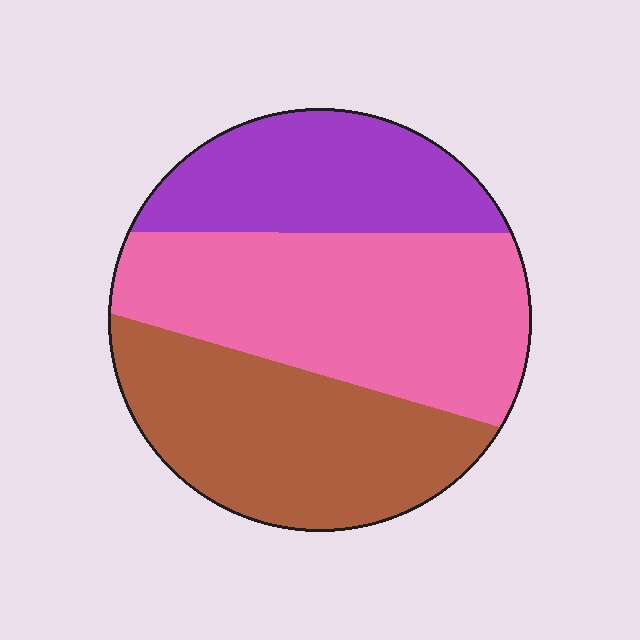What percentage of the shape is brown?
Brown covers roughly 35% of the shape.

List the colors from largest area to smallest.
From largest to smallest: pink, brown, purple.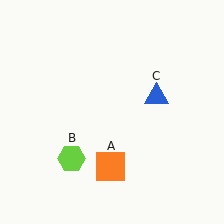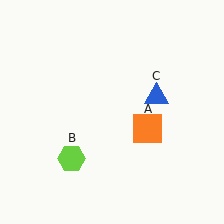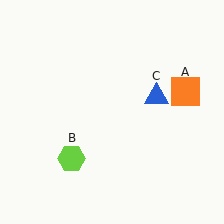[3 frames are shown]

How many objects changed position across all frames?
1 object changed position: orange square (object A).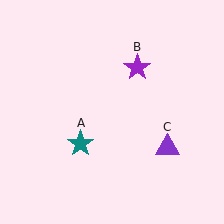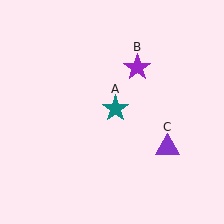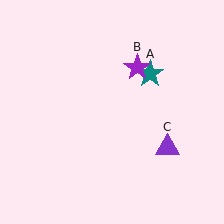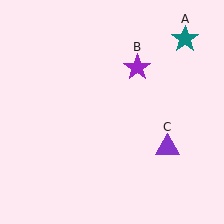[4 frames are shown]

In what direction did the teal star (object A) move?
The teal star (object A) moved up and to the right.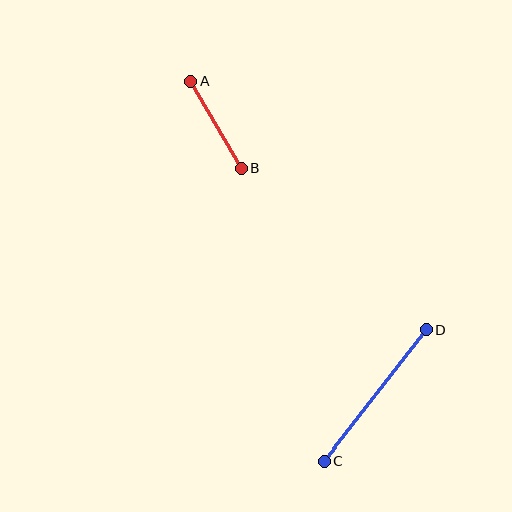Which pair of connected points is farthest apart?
Points C and D are farthest apart.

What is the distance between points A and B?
The distance is approximately 101 pixels.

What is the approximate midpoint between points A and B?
The midpoint is at approximately (216, 125) pixels.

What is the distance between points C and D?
The distance is approximately 167 pixels.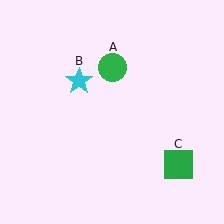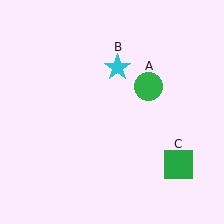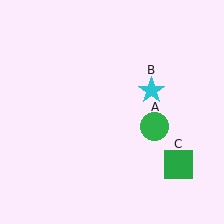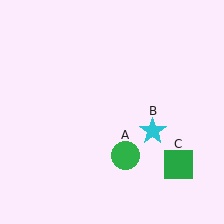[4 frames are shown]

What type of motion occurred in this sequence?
The green circle (object A), cyan star (object B) rotated clockwise around the center of the scene.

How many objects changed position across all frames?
2 objects changed position: green circle (object A), cyan star (object B).